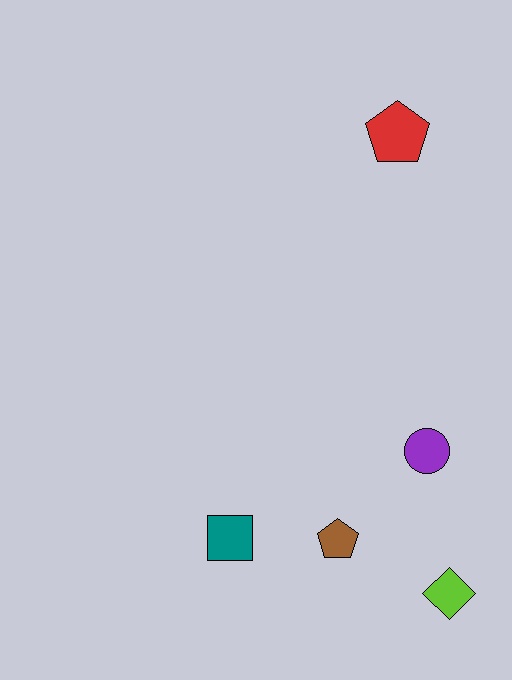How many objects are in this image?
There are 5 objects.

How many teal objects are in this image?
There is 1 teal object.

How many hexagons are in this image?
There are no hexagons.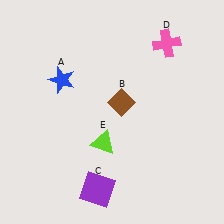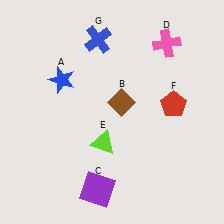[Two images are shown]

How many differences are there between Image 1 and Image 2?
There are 2 differences between the two images.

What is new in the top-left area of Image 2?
A blue cross (G) was added in the top-left area of Image 2.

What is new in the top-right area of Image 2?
A red pentagon (F) was added in the top-right area of Image 2.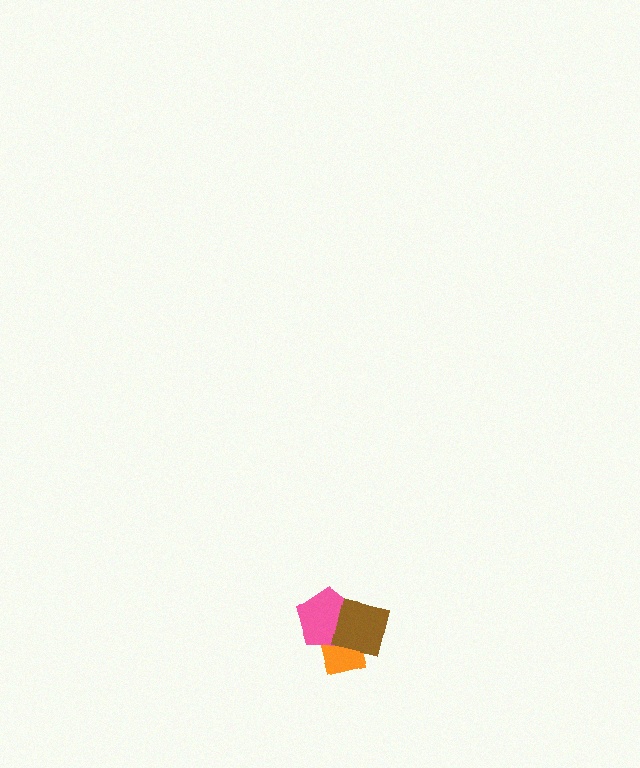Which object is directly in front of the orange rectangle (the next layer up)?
The pink pentagon is directly in front of the orange rectangle.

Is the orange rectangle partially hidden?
Yes, it is partially covered by another shape.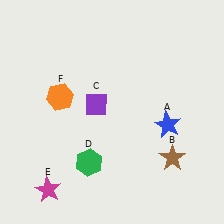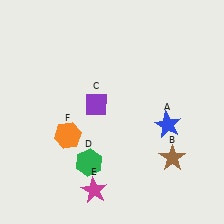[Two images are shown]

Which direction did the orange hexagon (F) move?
The orange hexagon (F) moved down.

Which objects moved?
The objects that moved are: the magenta star (E), the orange hexagon (F).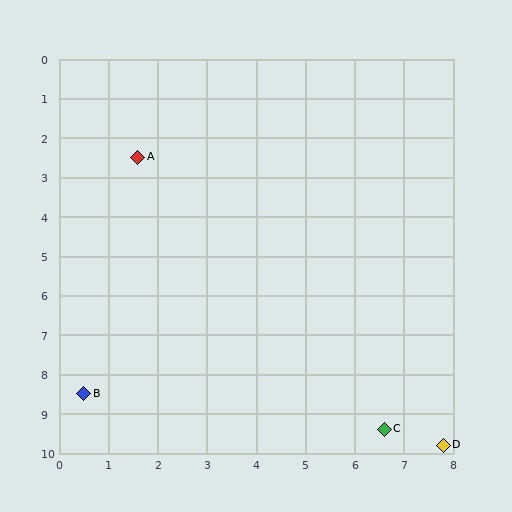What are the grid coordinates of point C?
Point C is at approximately (6.6, 9.4).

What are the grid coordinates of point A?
Point A is at approximately (1.6, 2.5).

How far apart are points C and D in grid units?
Points C and D are about 1.3 grid units apart.